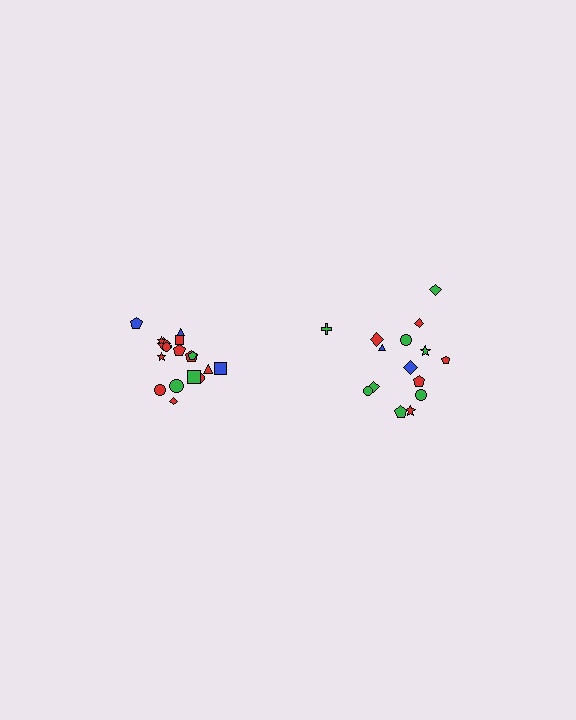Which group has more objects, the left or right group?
The left group.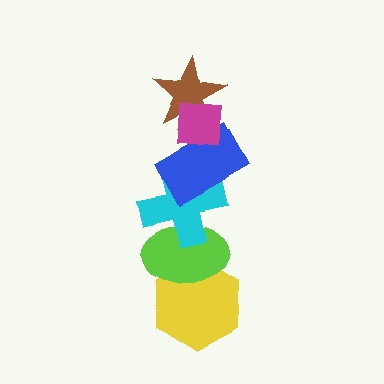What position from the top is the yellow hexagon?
The yellow hexagon is 6th from the top.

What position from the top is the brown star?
The brown star is 2nd from the top.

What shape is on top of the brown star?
The magenta square is on top of the brown star.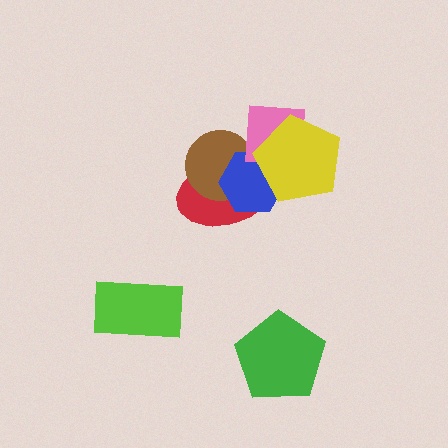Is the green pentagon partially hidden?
No, no other shape covers it.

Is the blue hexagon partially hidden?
Yes, it is partially covered by another shape.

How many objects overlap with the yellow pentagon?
3 objects overlap with the yellow pentagon.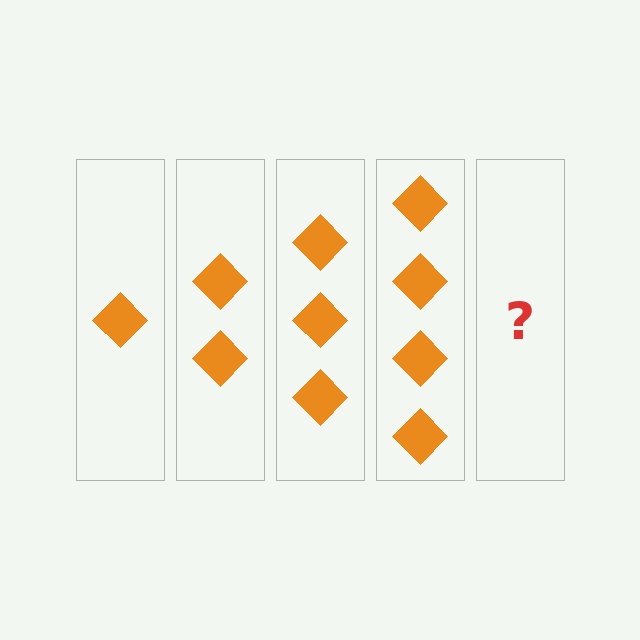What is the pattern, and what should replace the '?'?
The pattern is that each step adds one more diamond. The '?' should be 5 diamonds.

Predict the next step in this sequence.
The next step is 5 diamonds.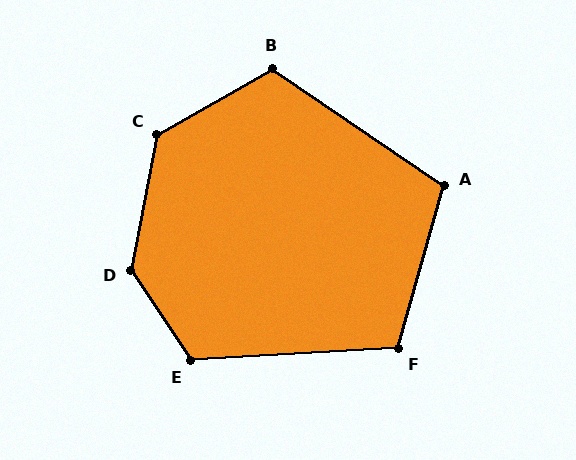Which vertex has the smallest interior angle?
F, at approximately 109 degrees.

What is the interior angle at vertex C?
Approximately 131 degrees (obtuse).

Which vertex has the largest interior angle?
D, at approximately 135 degrees.